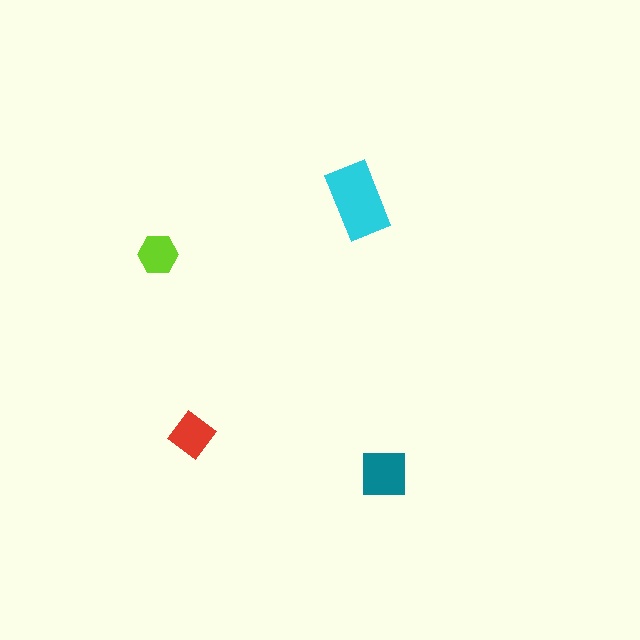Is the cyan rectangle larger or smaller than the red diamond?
Larger.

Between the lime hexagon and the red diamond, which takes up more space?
The red diamond.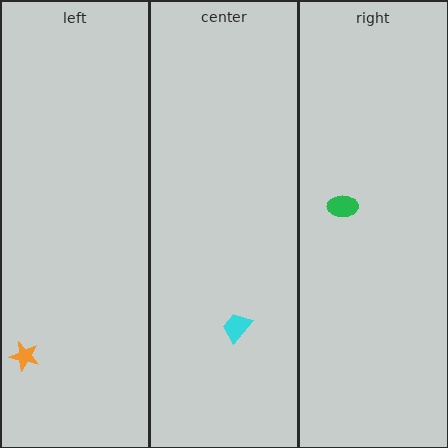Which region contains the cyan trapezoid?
The center region.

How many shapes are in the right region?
1.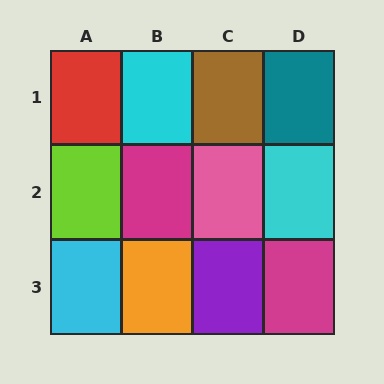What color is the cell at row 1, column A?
Red.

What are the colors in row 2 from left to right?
Lime, magenta, pink, cyan.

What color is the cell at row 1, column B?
Cyan.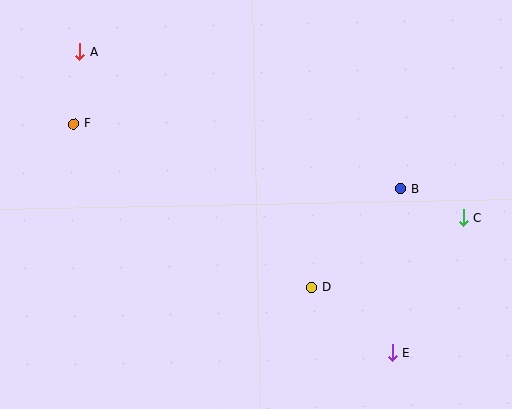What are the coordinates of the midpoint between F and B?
The midpoint between F and B is at (237, 156).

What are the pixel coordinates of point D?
Point D is at (312, 287).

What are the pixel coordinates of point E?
Point E is at (392, 353).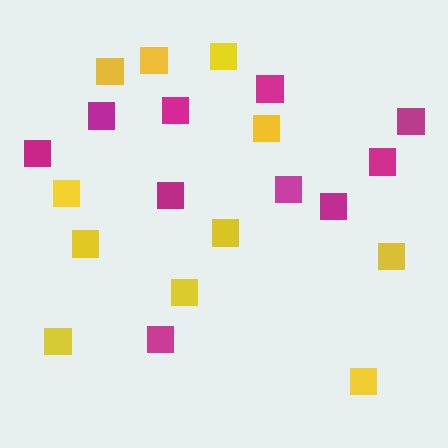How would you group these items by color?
There are 2 groups: one group of yellow squares (11) and one group of magenta squares (10).